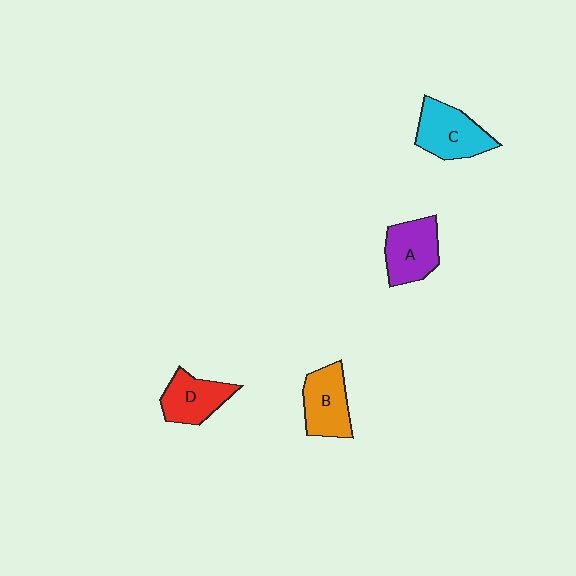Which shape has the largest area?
Shape C (cyan).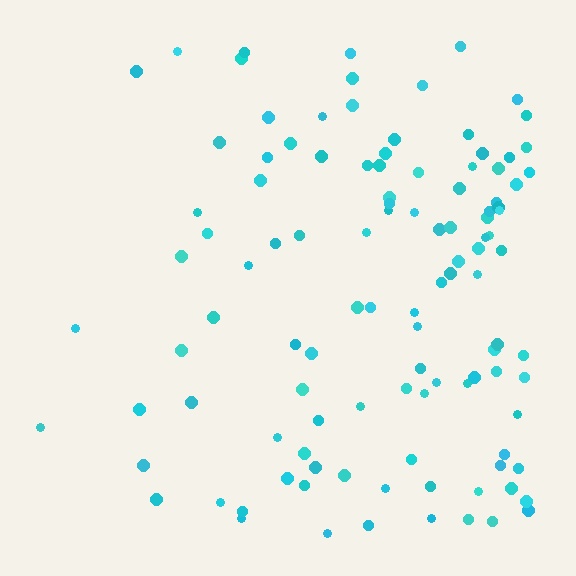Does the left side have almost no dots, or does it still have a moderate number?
Still a moderate number, just noticeably fewer than the right.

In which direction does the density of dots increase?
From left to right, with the right side densest.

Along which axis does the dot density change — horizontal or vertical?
Horizontal.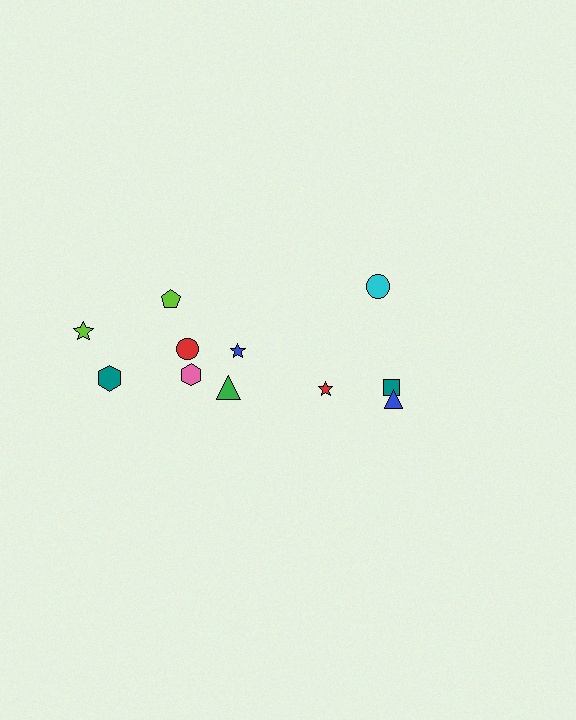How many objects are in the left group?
There are 7 objects.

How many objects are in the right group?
There are 4 objects.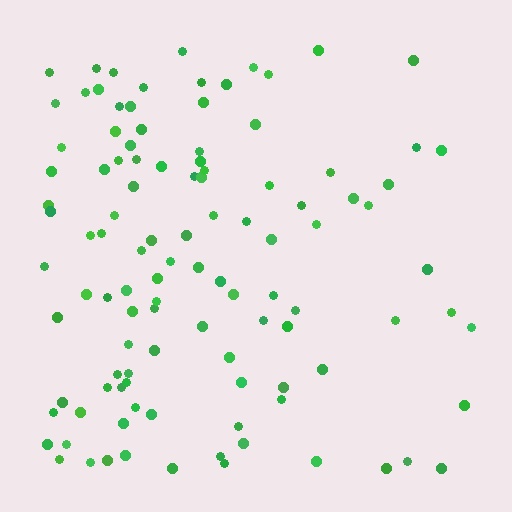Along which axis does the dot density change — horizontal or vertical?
Horizontal.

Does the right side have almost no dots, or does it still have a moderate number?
Still a moderate number, just noticeably fewer than the left.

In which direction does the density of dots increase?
From right to left, with the left side densest.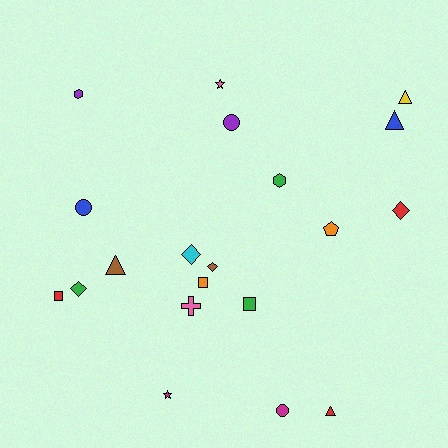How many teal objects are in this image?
There are no teal objects.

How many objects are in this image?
There are 20 objects.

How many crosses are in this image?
There is 1 cross.